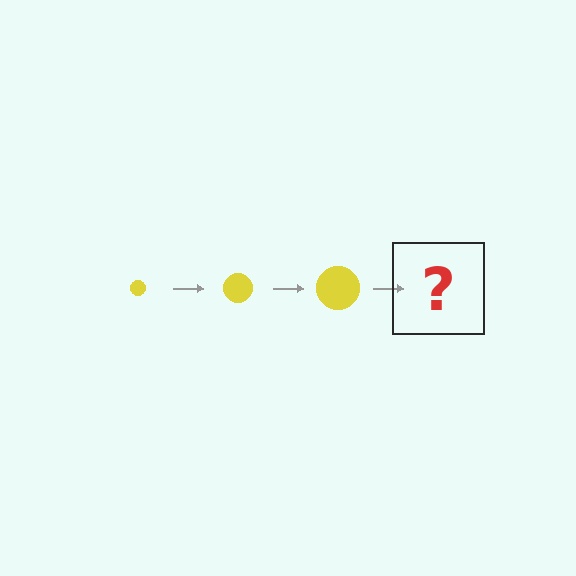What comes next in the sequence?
The next element should be a yellow circle, larger than the previous one.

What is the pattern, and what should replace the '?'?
The pattern is that the circle gets progressively larger each step. The '?' should be a yellow circle, larger than the previous one.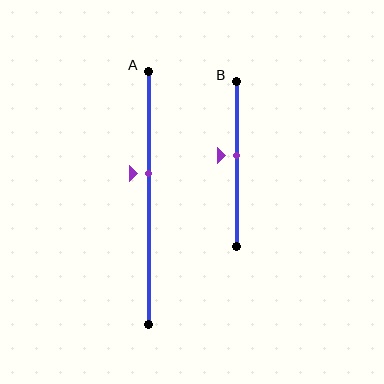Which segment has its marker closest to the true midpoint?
Segment B has its marker closest to the true midpoint.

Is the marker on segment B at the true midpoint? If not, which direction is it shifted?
No, the marker on segment B is shifted upward by about 5% of the segment length.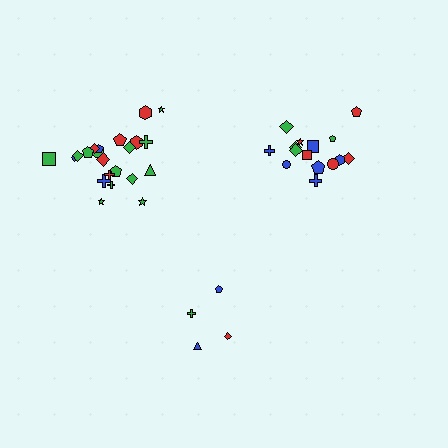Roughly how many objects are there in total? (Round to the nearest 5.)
Roughly 40 objects in total.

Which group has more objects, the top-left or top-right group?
The top-left group.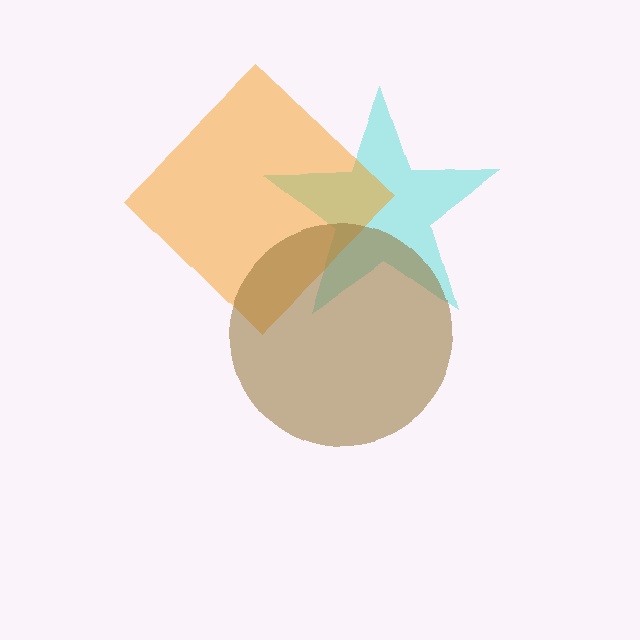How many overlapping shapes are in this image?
There are 3 overlapping shapes in the image.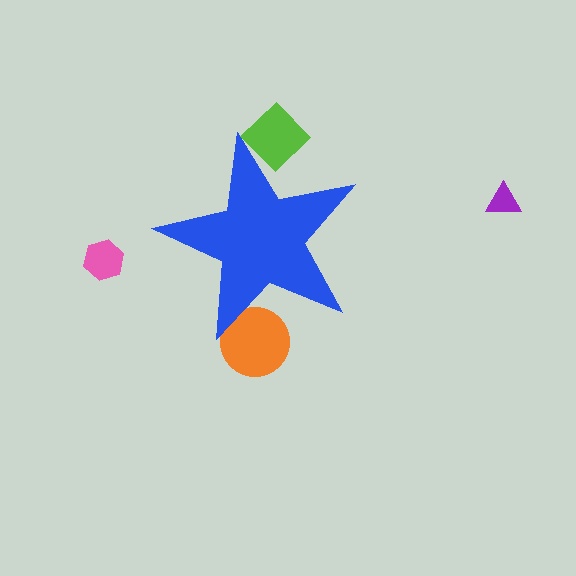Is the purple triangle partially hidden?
No, the purple triangle is fully visible.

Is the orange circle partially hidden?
Yes, the orange circle is partially hidden behind the blue star.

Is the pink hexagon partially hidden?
No, the pink hexagon is fully visible.